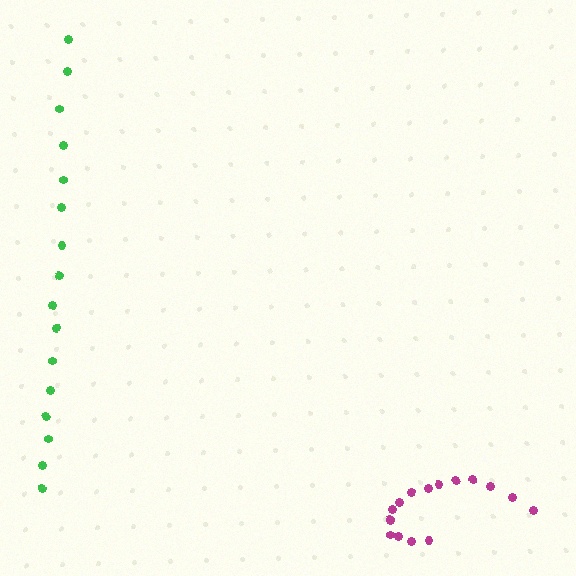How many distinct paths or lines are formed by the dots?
There are 2 distinct paths.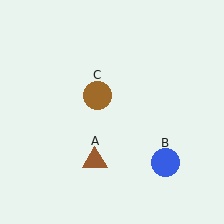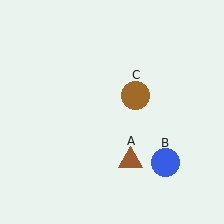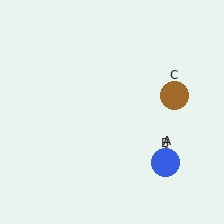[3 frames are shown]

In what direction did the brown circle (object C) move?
The brown circle (object C) moved right.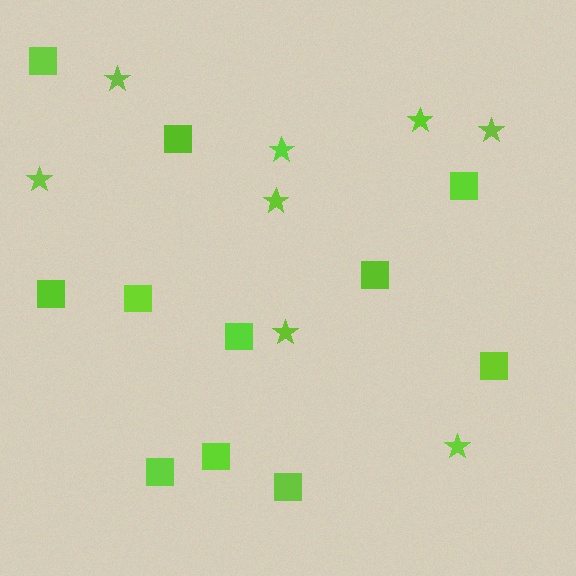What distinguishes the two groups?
There are 2 groups: one group of stars (8) and one group of squares (11).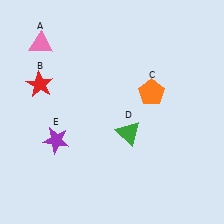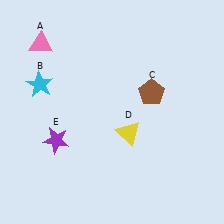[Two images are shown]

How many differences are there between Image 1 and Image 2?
There are 3 differences between the two images.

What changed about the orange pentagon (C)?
In Image 1, C is orange. In Image 2, it changed to brown.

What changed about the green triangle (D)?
In Image 1, D is green. In Image 2, it changed to yellow.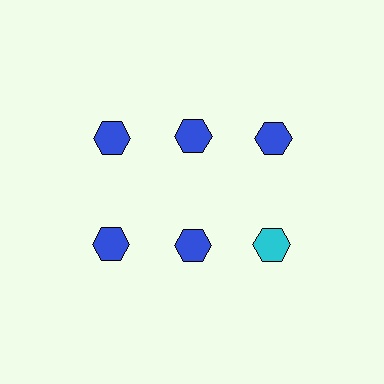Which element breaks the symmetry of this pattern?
The cyan hexagon in the second row, center column breaks the symmetry. All other shapes are blue hexagons.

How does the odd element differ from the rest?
It has a different color: cyan instead of blue.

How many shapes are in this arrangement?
There are 6 shapes arranged in a grid pattern.